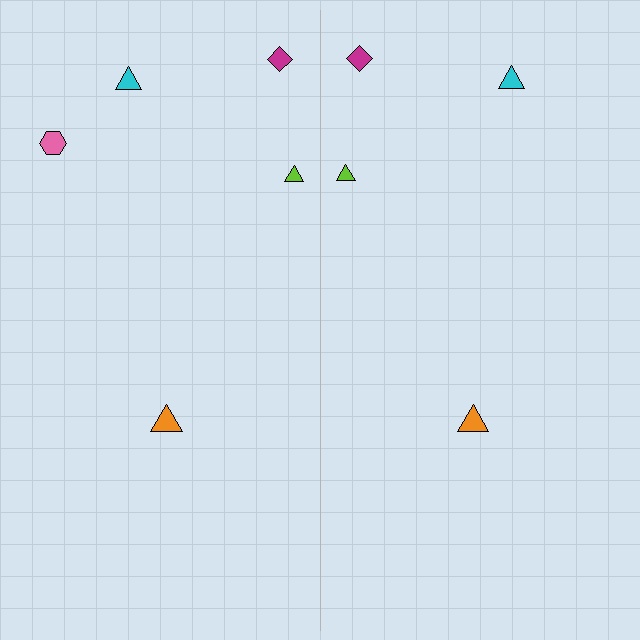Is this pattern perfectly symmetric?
No, the pattern is not perfectly symmetric. A pink hexagon is missing from the right side.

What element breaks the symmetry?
A pink hexagon is missing from the right side.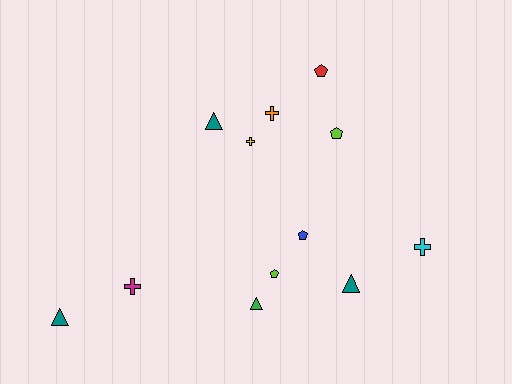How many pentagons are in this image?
There are 4 pentagons.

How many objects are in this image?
There are 12 objects.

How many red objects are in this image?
There is 1 red object.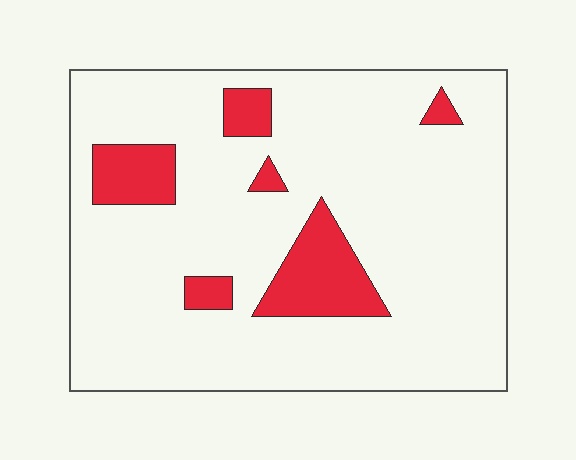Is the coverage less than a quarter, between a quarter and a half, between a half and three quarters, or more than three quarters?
Less than a quarter.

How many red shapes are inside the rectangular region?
6.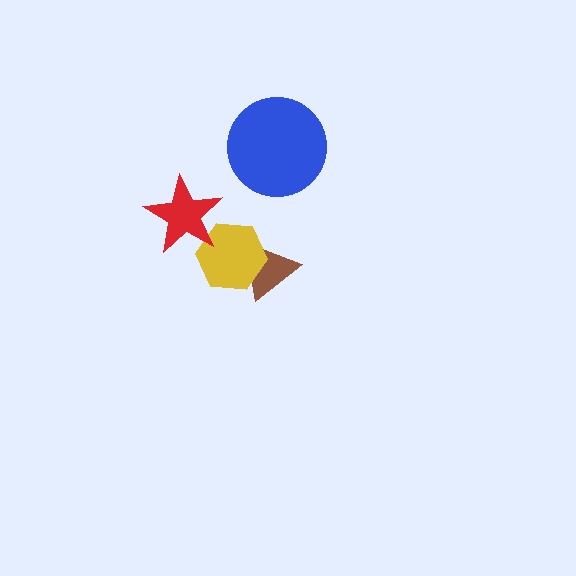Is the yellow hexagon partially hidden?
Yes, it is partially covered by another shape.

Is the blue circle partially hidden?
No, no other shape covers it.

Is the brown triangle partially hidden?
Yes, it is partially covered by another shape.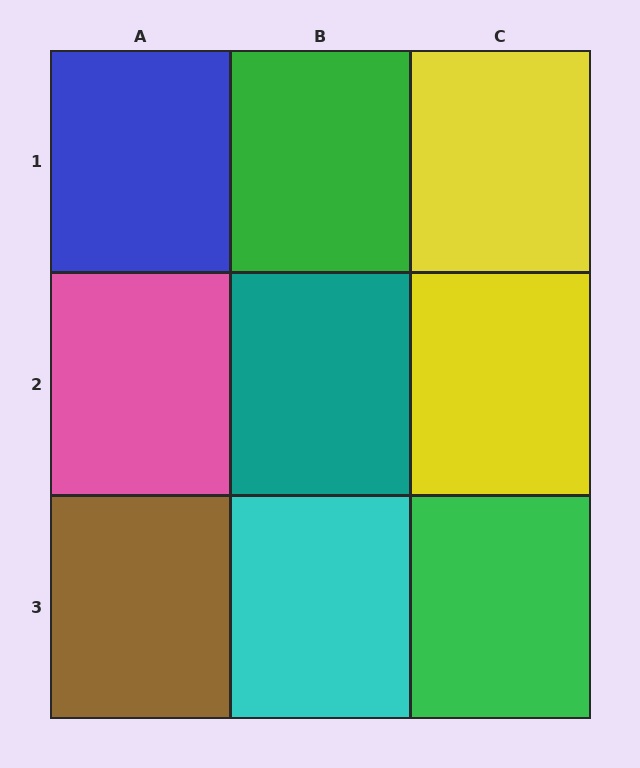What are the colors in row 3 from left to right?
Brown, cyan, green.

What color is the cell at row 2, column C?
Yellow.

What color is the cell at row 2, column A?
Pink.